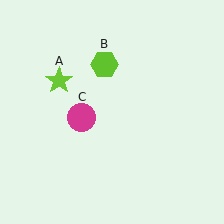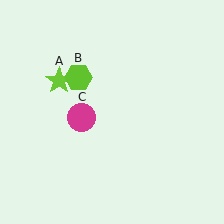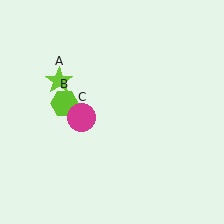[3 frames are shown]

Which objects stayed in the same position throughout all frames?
Lime star (object A) and magenta circle (object C) remained stationary.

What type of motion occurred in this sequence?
The lime hexagon (object B) rotated counterclockwise around the center of the scene.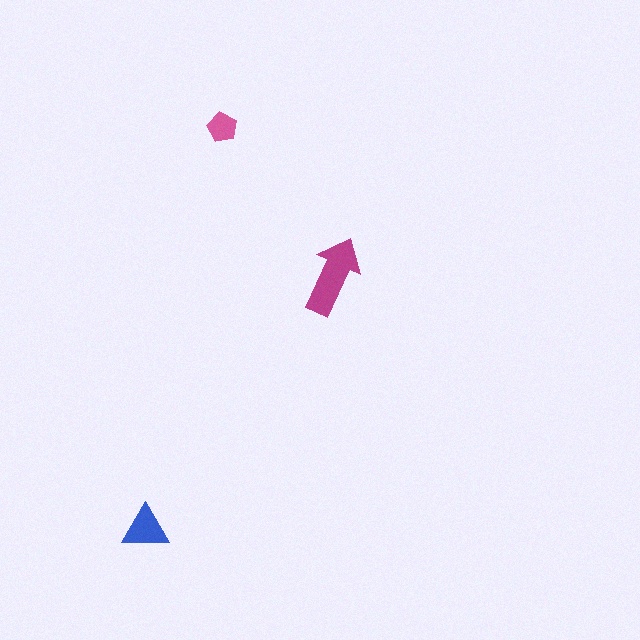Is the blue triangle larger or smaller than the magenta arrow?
Smaller.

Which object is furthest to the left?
The blue triangle is leftmost.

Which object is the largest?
The magenta arrow.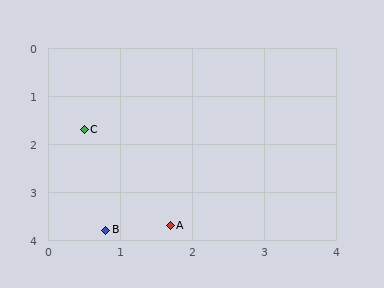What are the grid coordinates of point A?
Point A is at approximately (1.7, 3.7).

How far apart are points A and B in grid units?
Points A and B are about 0.9 grid units apart.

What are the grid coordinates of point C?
Point C is at approximately (0.5, 1.7).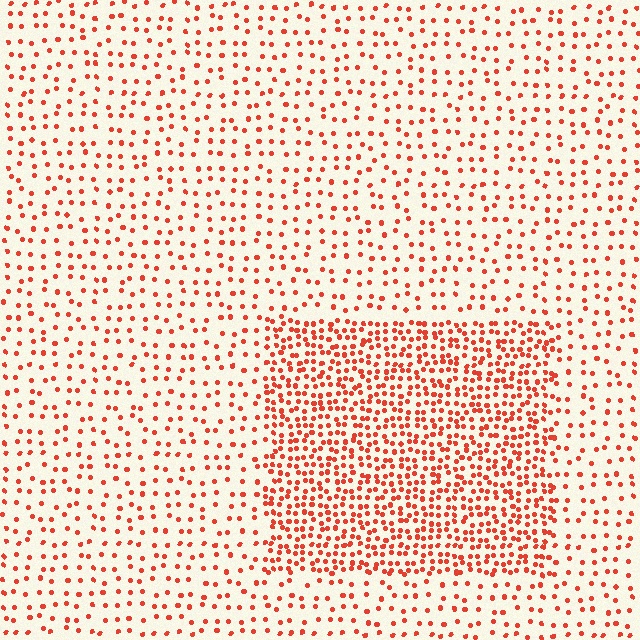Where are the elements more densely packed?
The elements are more densely packed inside the rectangle boundary.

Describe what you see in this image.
The image contains small red elements arranged at two different densities. A rectangle-shaped region is visible where the elements are more densely packed than the surrounding area.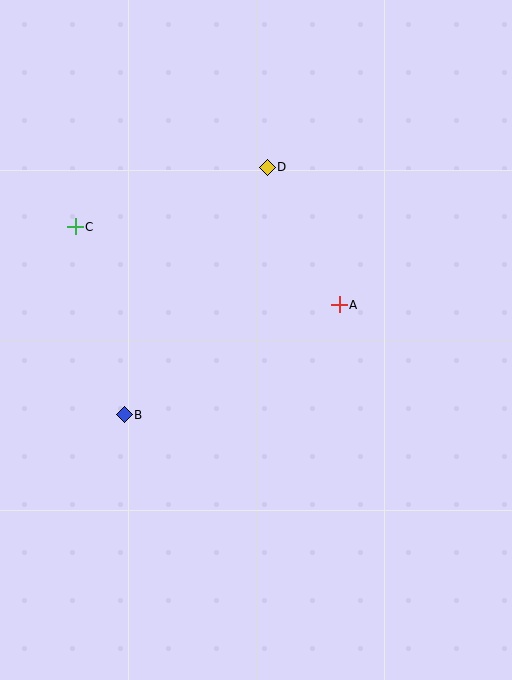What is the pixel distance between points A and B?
The distance between A and B is 242 pixels.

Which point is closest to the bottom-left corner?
Point B is closest to the bottom-left corner.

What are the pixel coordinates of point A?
Point A is at (339, 305).